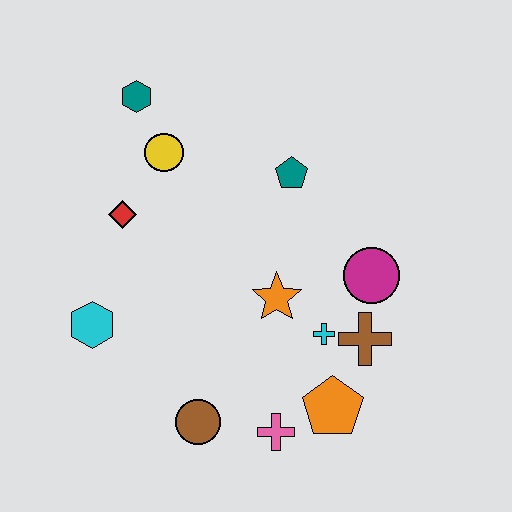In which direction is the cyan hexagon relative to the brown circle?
The cyan hexagon is to the left of the brown circle.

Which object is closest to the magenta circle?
The brown cross is closest to the magenta circle.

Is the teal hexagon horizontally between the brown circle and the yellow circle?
No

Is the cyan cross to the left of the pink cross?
No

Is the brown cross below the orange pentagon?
No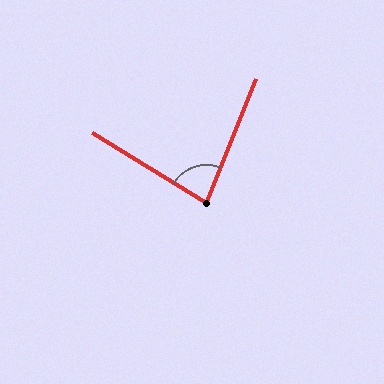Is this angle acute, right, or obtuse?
It is acute.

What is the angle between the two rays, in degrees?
Approximately 80 degrees.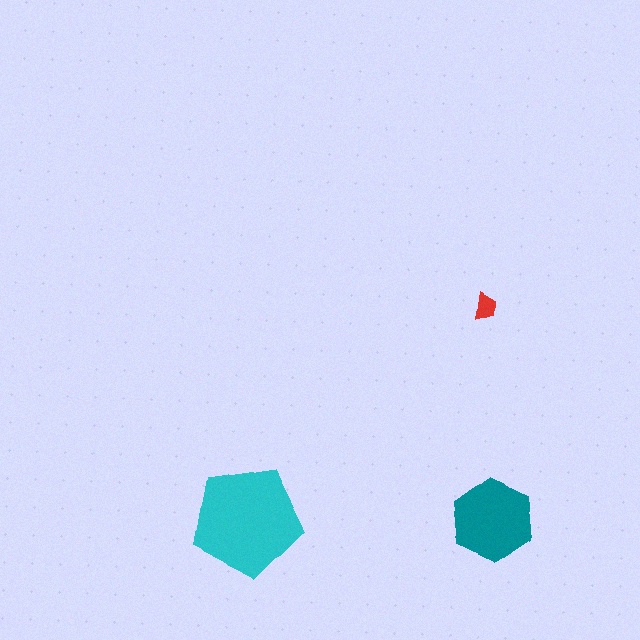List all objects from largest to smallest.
The cyan pentagon, the teal hexagon, the red trapezoid.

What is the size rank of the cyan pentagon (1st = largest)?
1st.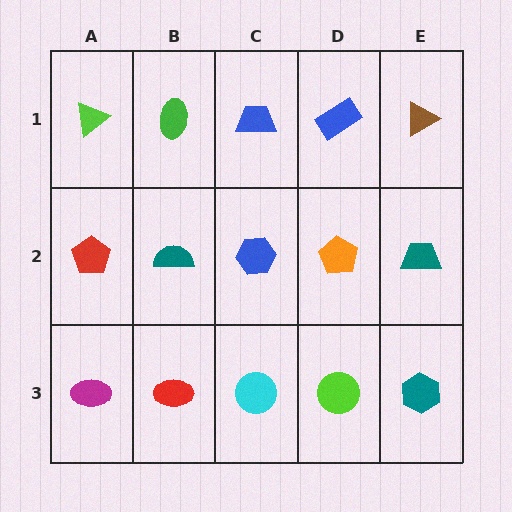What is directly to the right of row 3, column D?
A teal hexagon.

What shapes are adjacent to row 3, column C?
A blue hexagon (row 2, column C), a red ellipse (row 3, column B), a lime circle (row 3, column D).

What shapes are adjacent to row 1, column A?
A red pentagon (row 2, column A), a green ellipse (row 1, column B).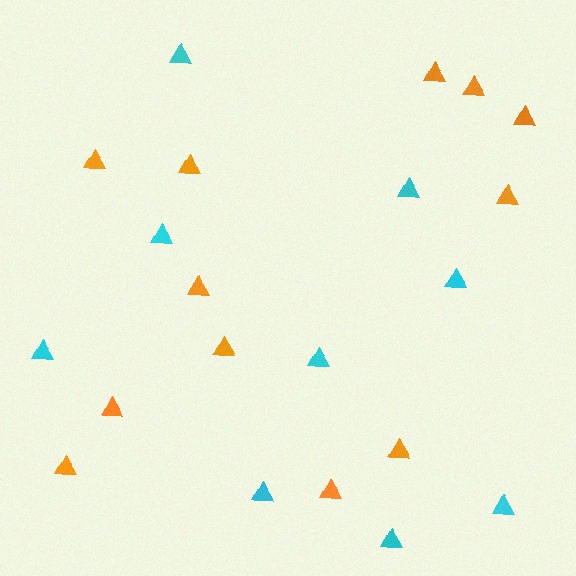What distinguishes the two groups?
There are 2 groups: one group of orange triangles (12) and one group of cyan triangles (9).